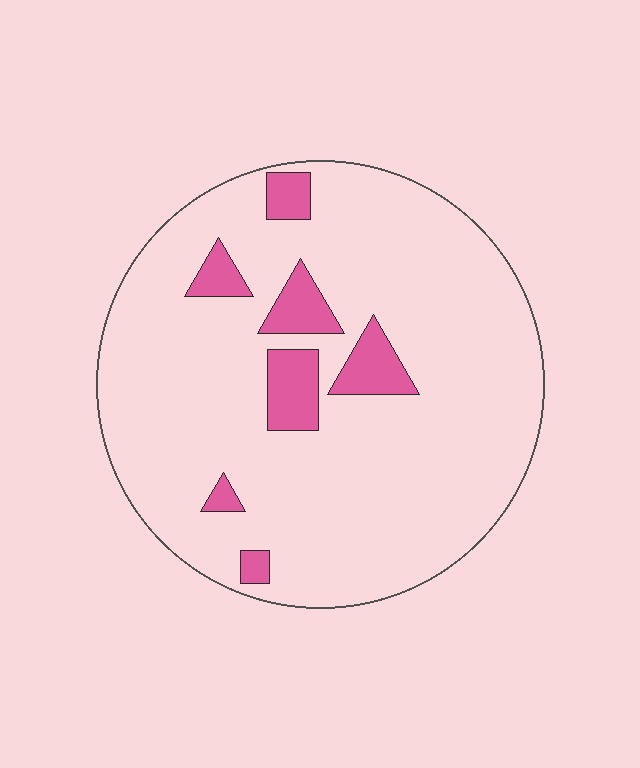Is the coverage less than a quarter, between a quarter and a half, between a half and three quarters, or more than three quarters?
Less than a quarter.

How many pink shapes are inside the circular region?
7.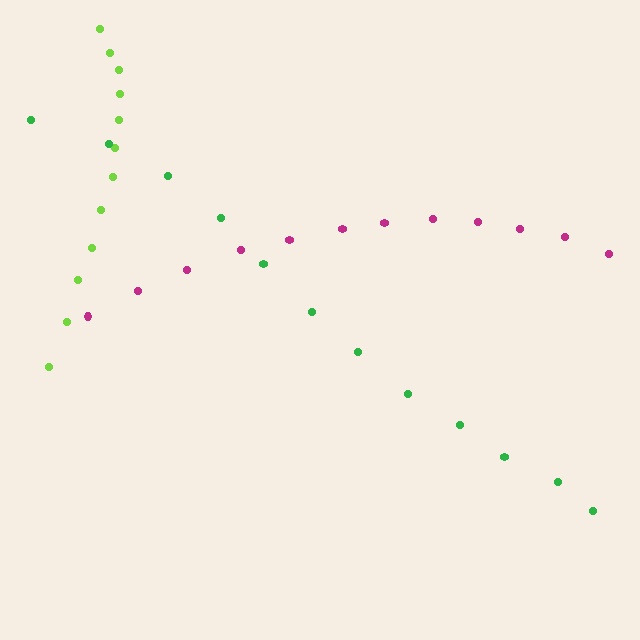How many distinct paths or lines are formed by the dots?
There are 3 distinct paths.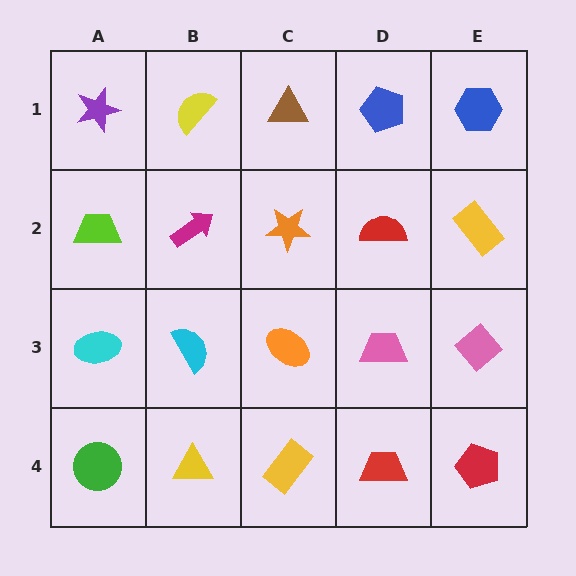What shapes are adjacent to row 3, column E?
A yellow rectangle (row 2, column E), a red pentagon (row 4, column E), a pink trapezoid (row 3, column D).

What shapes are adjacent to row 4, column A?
A cyan ellipse (row 3, column A), a yellow triangle (row 4, column B).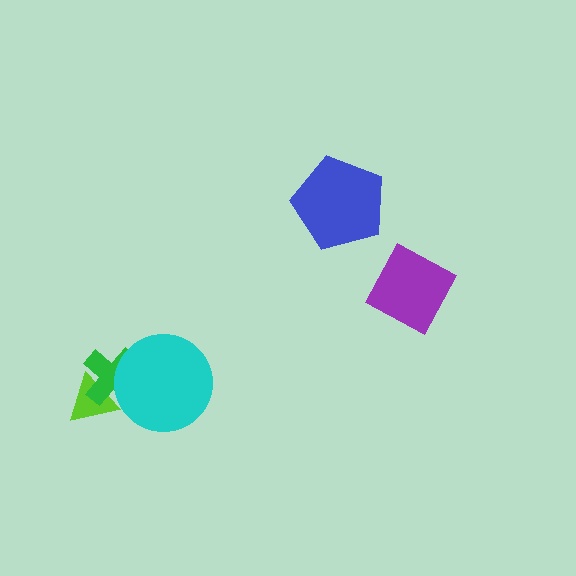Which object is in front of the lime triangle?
The green cross is in front of the lime triangle.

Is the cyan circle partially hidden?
No, no other shape covers it.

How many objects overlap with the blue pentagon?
0 objects overlap with the blue pentagon.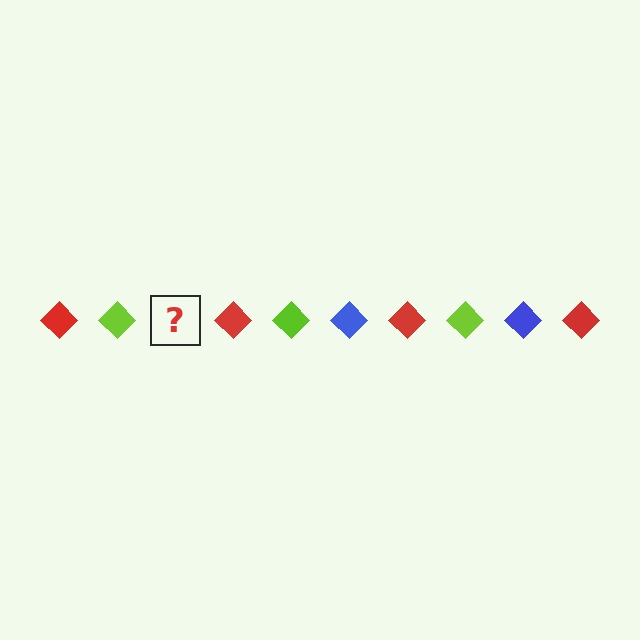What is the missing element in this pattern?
The missing element is a blue diamond.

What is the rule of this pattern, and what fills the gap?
The rule is that the pattern cycles through red, lime, blue diamonds. The gap should be filled with a blue diamond.